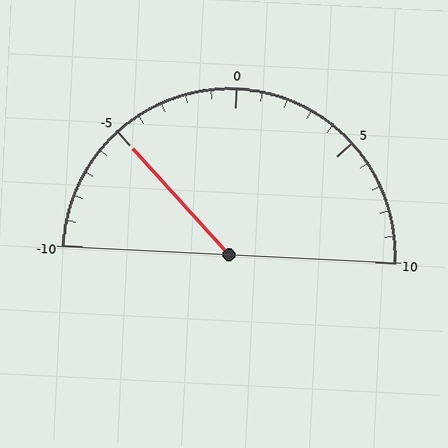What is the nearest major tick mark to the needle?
The nearest major tick mark is -5.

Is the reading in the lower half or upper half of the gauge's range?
The reading is in the lower half of the range (-10 to 10).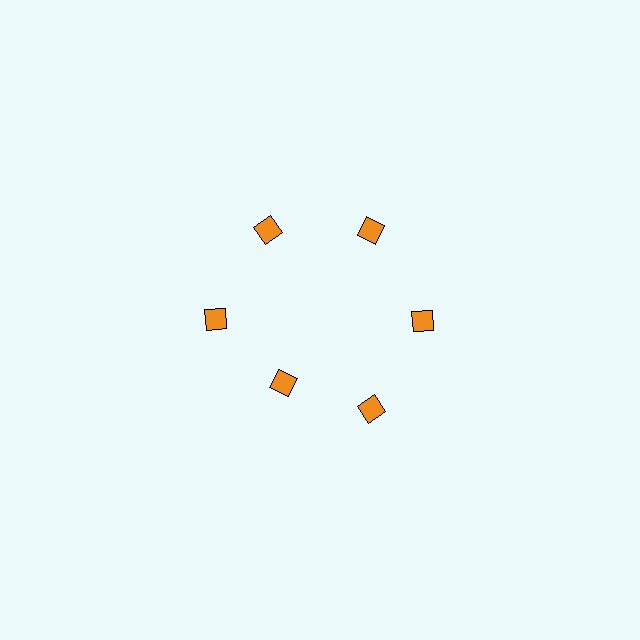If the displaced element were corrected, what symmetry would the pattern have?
It would have 6-fold rotational symmetry — the pattern would map onto itself every 60 degrees.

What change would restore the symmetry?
The symmetry would be restored by moving it outward, back onto the ring so that all 6 squares sit at equal angles and equal distance from the center.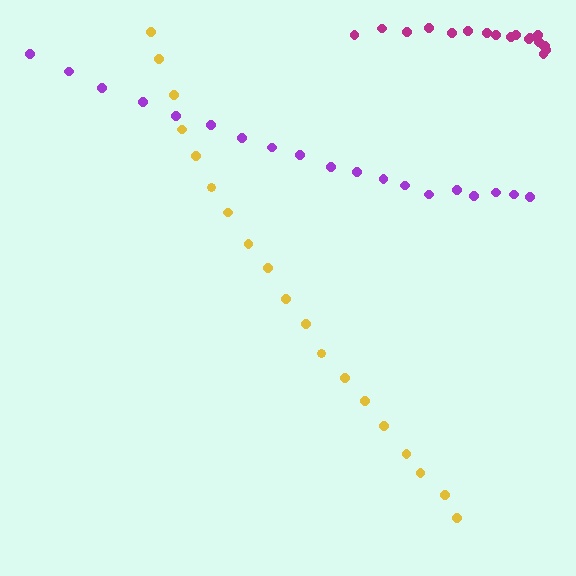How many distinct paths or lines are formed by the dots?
There are 3 distinct paths.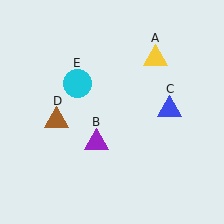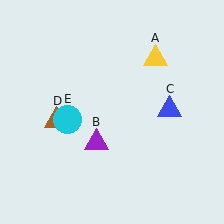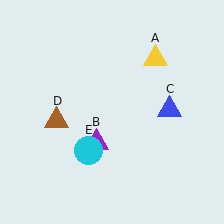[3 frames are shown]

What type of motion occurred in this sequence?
The cyan circle (object E) rotated counterclockwise around the center of the scene.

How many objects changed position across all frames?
1 object changed position: cyan circle (object E).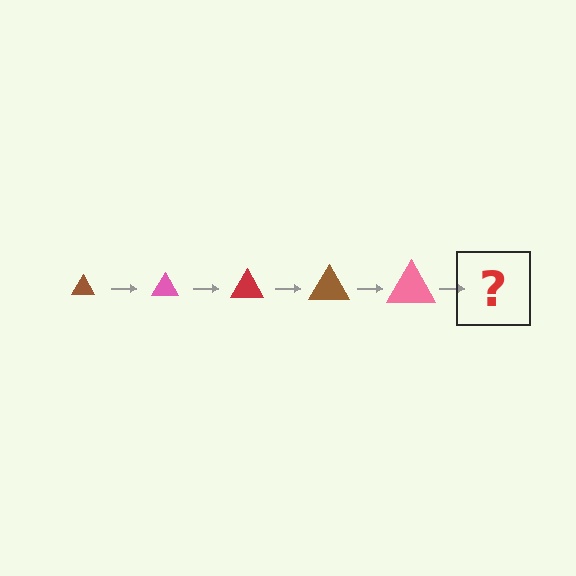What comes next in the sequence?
The next element should be a red triangle, larger than the previous one.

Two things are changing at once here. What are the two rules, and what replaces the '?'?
The two rules are that the triangle grows larger each step and the color cycles through brown, pink, and red. The '?' should be a red triangle, larger than the previous one.